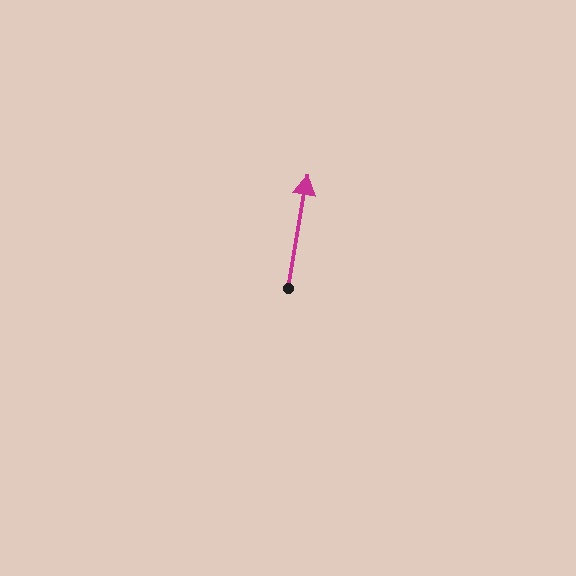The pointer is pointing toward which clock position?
Roughly 12 o'clock.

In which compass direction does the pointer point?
North.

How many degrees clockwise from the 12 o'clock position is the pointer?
Approximately 10 degrees.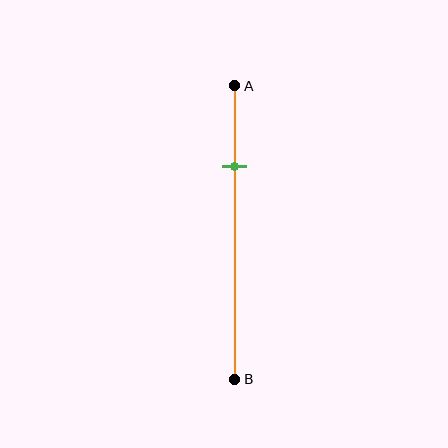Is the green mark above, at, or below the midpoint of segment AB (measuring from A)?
The green mark is above the midpoint of segment AB.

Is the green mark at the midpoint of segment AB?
No, the mark is at about 25% from A, not at the 50% midpoint.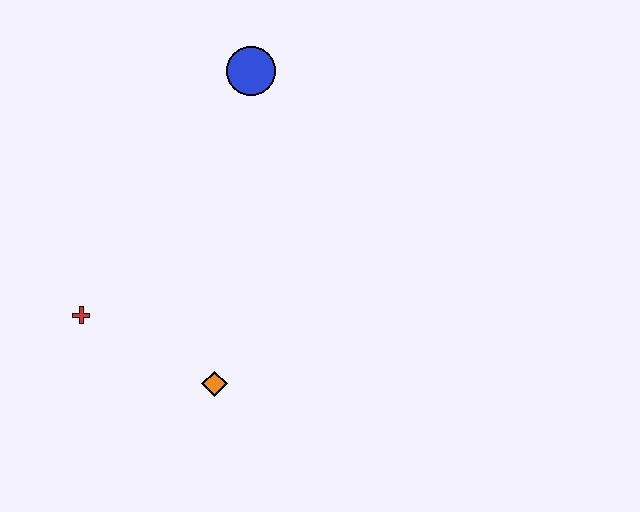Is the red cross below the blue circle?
Yes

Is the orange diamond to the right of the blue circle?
No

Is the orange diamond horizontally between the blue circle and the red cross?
Yes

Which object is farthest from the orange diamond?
The blue circle is farthest from the orange diamond.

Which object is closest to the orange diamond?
The red cross is closest to the orange diamond.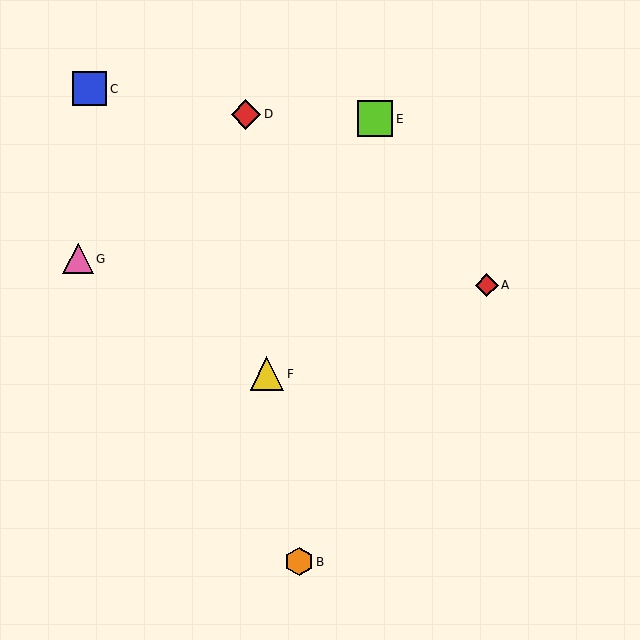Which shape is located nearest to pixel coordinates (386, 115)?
The lime square (labeled E) at (375, 119) is nearest to that location.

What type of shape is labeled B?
Shape B is an orange hexagon.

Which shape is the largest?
The lime square (labeled E) is the largest.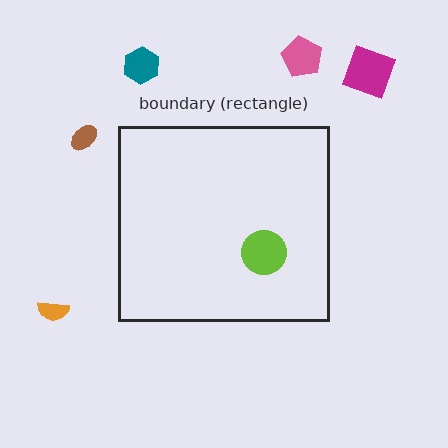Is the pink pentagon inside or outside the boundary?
Outside.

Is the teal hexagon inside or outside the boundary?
Outside.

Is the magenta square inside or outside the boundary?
Outside.